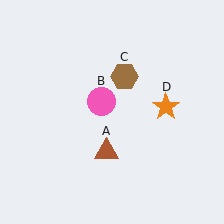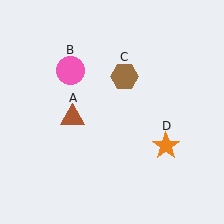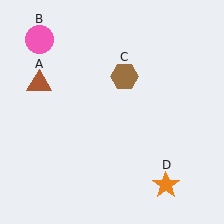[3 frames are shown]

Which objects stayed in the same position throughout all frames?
Brown hexagon (object C) remained stationary.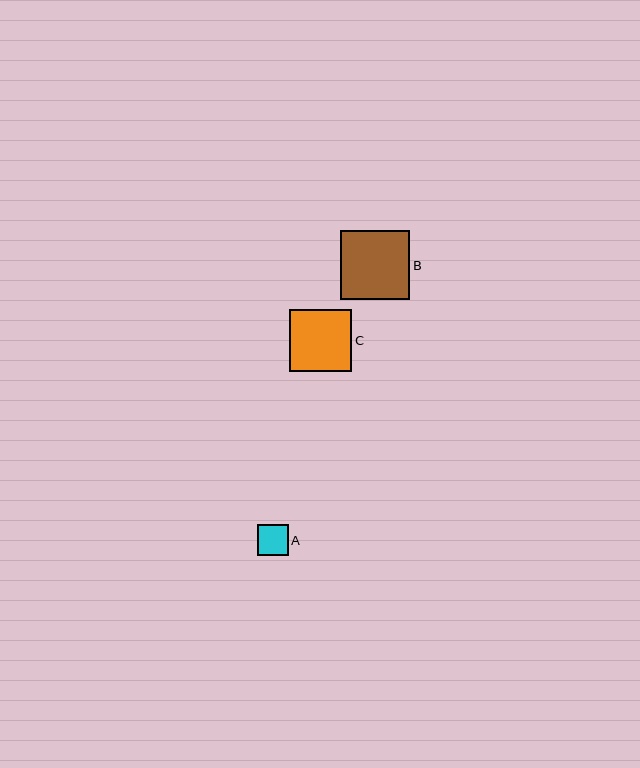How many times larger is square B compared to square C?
Square B is approximately 1.1 times the size of square C.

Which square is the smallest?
Square A is the smallest with a size of approximately 31 pixels.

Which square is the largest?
Square B is the largest with a size of approximately 69 pixels.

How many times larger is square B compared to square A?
Square B is approximately 2.3 times the size of square A.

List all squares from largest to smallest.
From largest to smallest: B, C, A.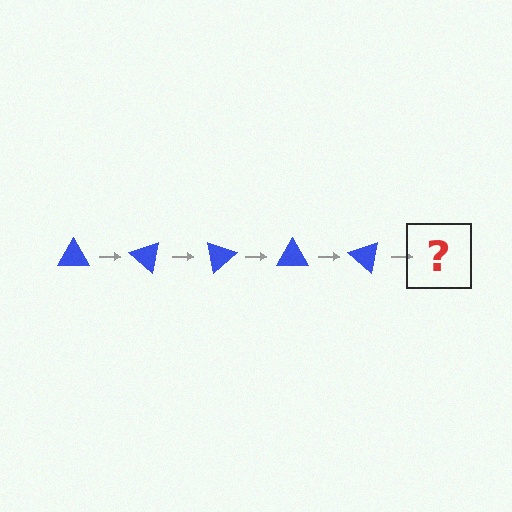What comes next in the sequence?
The next element should be a blue triangle rotated 200 degrees.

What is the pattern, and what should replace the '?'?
The pattern is that the triangle rotates 40 degrees each step. The '?' should be a blue triangle rotated 200 degrees.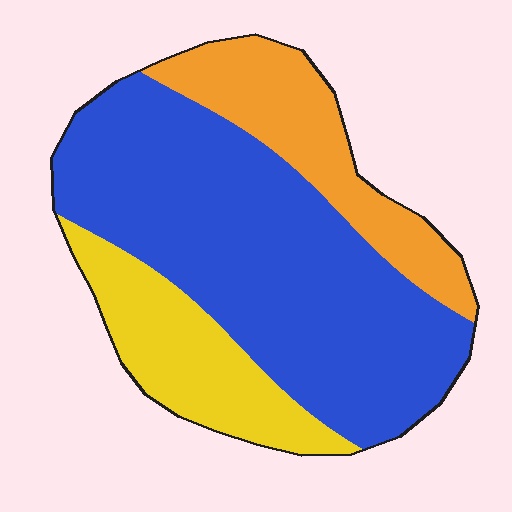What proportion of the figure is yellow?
Yellow covers around 20% of the figure.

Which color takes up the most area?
Blue, at roughly 60%.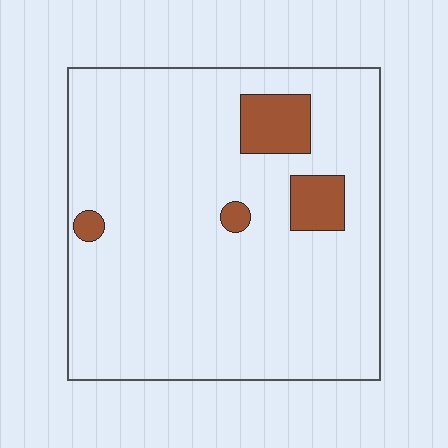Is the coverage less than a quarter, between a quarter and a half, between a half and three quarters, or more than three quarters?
Less than a quarter.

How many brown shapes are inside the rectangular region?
4.